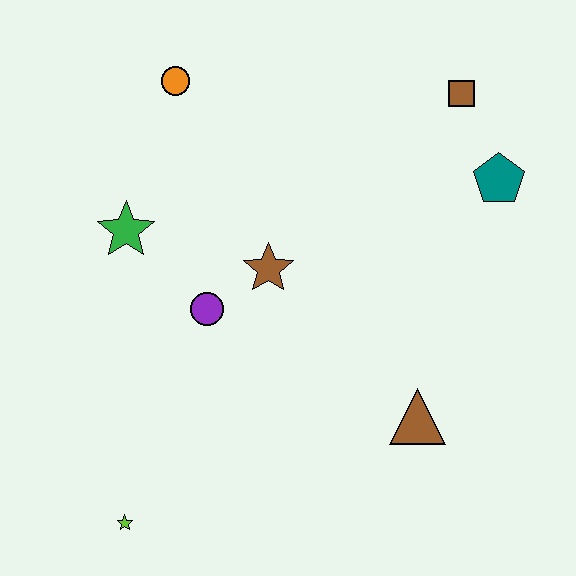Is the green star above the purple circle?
Yes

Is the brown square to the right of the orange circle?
Yes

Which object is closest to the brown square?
The teal pentagon is closest to the brown square.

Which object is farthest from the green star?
The teal pentagon is farthest from the green star.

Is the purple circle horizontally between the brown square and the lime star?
Yes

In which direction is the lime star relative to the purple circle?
The lime star is below the purple circle.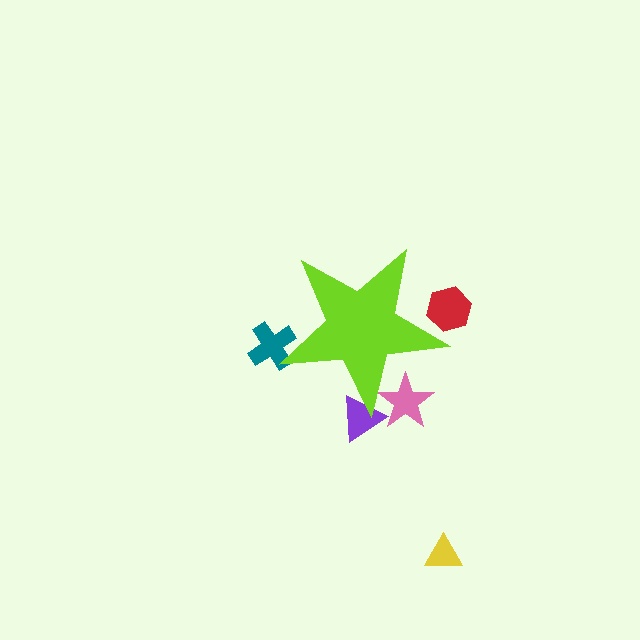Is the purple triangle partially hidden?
Yes, the purple triangle is partially hidden behind the lime star.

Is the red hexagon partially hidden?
Yes, the red hexagon is partially hidden behind the lime star.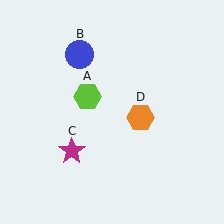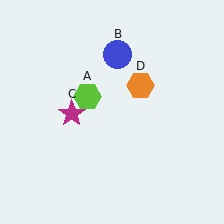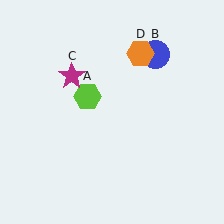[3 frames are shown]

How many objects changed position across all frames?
3 objects changed position: blue circle (object B), magenta star (object C), orange hexagon (object D).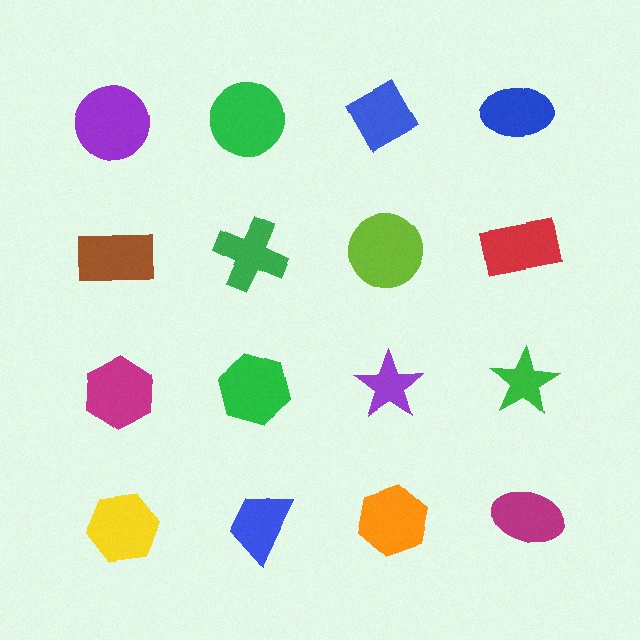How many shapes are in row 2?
4 shapes.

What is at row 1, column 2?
A green circle.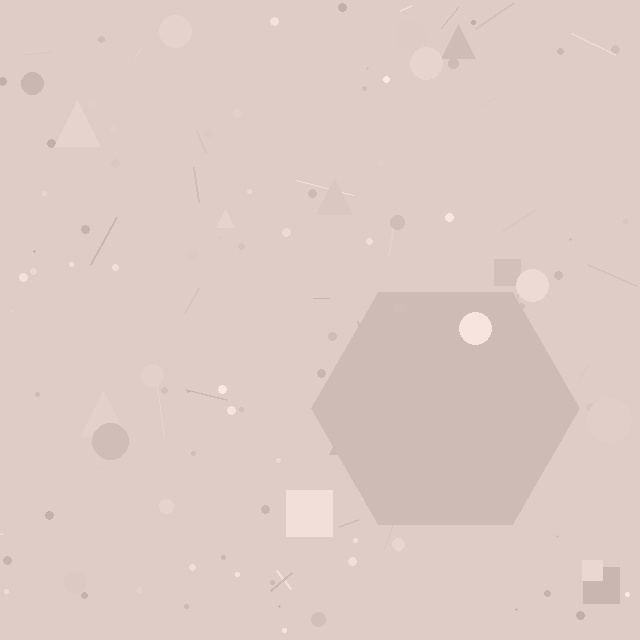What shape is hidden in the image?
A hexagon is hidden in the image.